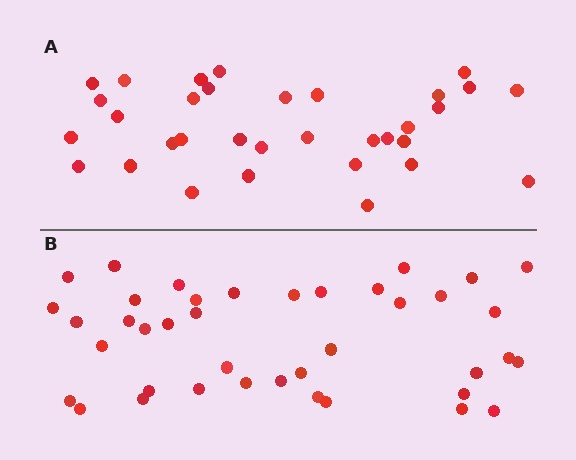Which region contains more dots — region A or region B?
Region B (the bottom region) has more dots.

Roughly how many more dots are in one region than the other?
Region B has roughly 8 or so more dots than region A.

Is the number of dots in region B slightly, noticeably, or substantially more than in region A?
Region B has only slightly more — the two regions are fairly close. The ratio is roughly 1.2 to 1.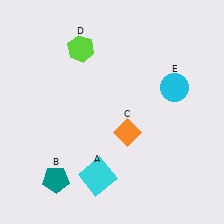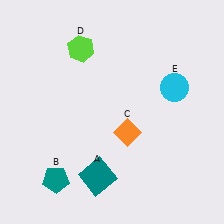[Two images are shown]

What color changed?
The square (A) changed from cyan in Image 1 to teal in Image 2.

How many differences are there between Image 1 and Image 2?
There is 1 difference between the two images.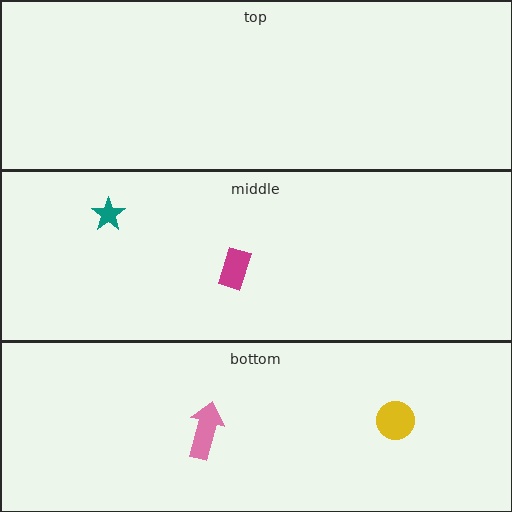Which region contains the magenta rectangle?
The middle region.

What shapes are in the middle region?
The teal star, the magenta rectangle.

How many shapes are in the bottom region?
2.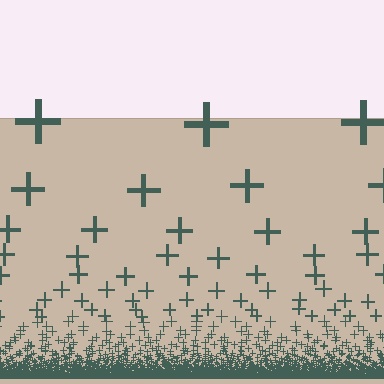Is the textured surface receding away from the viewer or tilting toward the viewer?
The surface appears to tilt toward the viewer. Texture elements get larger and sparser toward the top.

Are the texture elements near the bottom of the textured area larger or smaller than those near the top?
Smaller. The gradient is inverted — elements near the bottom are smaller and denser.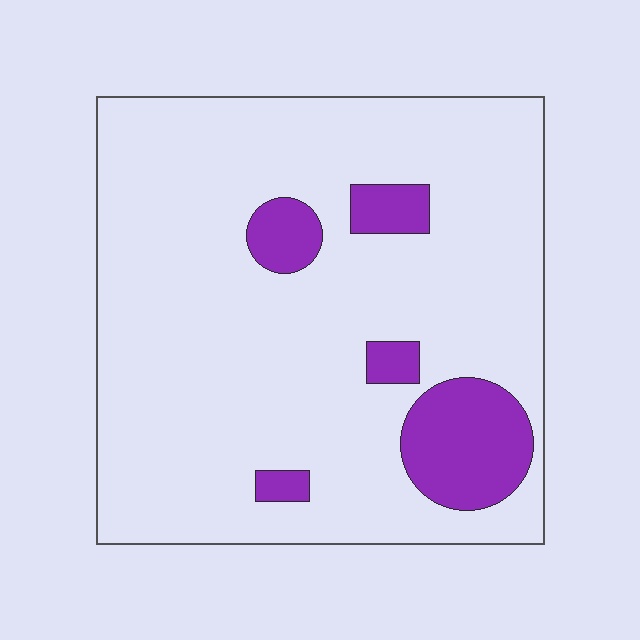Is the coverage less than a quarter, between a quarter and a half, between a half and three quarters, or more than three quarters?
Less than a quarter.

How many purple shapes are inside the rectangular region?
5.